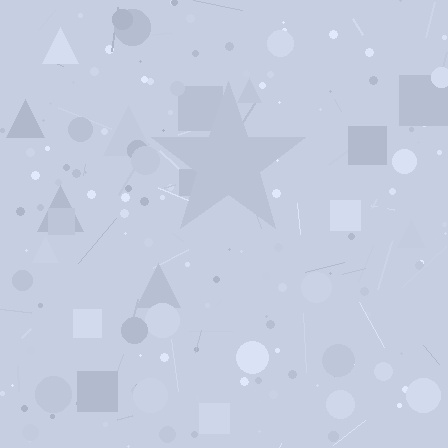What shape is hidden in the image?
A star is hidden in the image.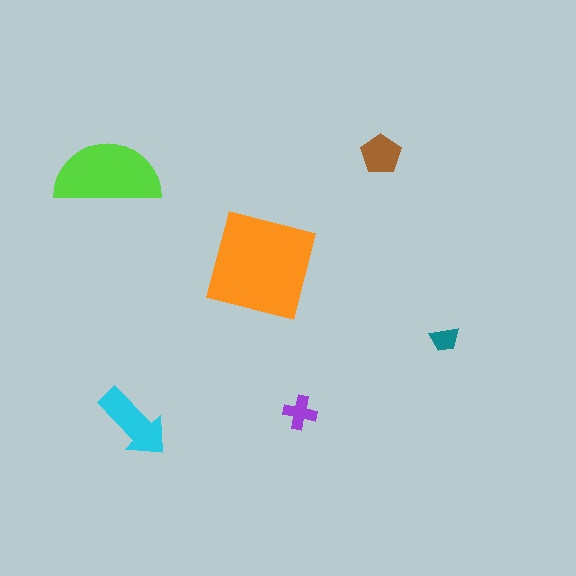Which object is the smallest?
The teal trapezoid.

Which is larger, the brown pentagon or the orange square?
The orange square.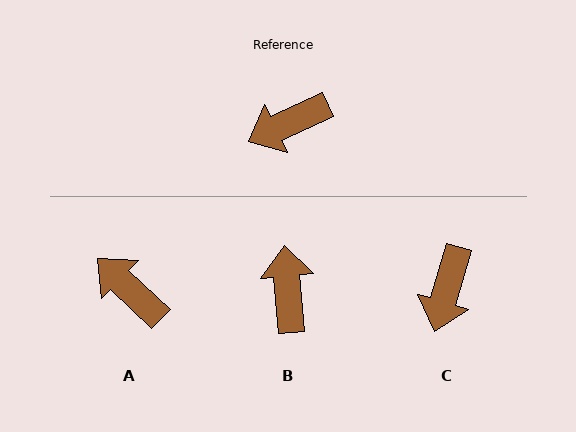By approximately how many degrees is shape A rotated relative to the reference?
Approximately 69 degrees clockwise.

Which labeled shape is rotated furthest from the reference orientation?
B, about 110 degrees away.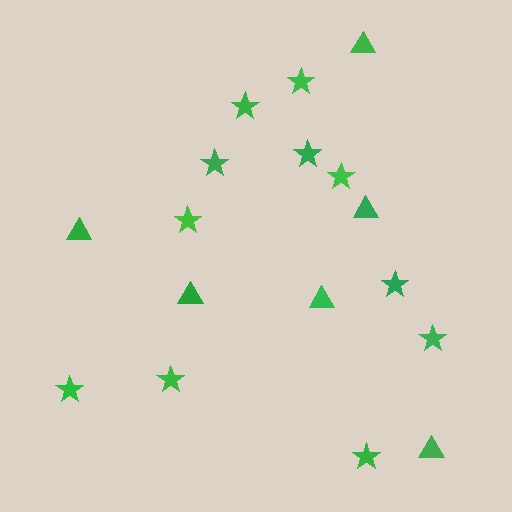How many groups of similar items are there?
There are 2 groups: one group of stars (11) and one group of triangles (6).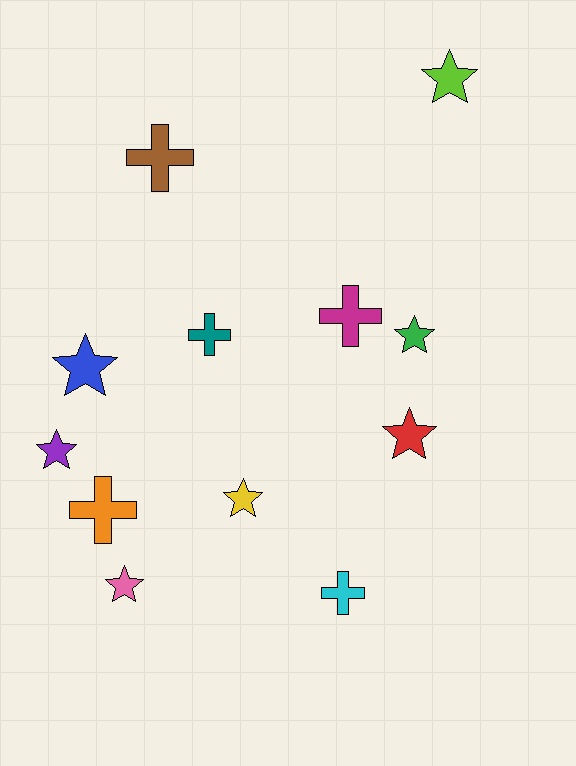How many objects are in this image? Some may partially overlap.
There are 12 objects.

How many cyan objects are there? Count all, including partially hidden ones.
There is 1 cyan object.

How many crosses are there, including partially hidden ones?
There are 5 crosses.